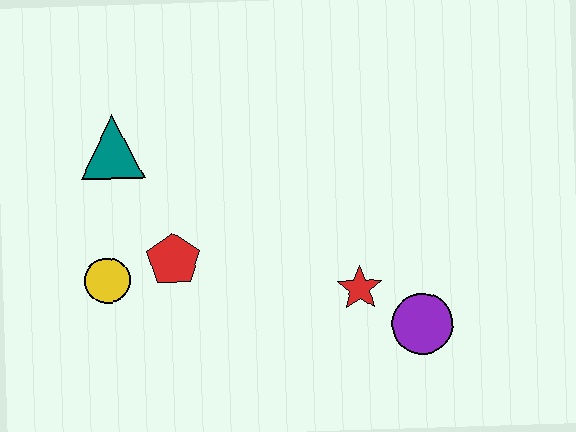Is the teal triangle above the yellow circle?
Yes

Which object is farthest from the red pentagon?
The purple circle is farthest from the red pentagon.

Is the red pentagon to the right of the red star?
No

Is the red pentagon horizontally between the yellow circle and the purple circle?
Yes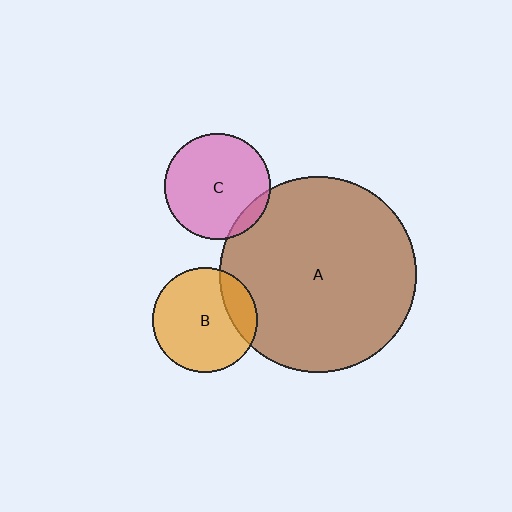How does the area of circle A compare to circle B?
Approximately 3.5 times.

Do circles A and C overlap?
Yes.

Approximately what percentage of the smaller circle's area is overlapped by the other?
Approximately 10%.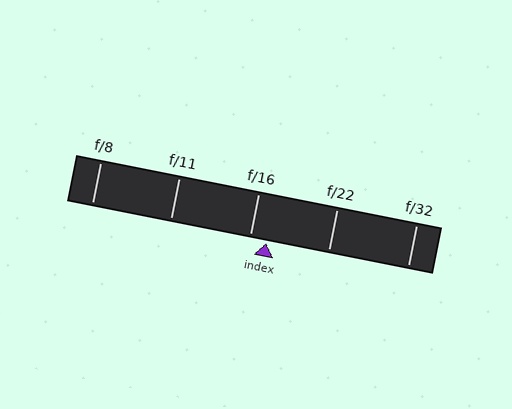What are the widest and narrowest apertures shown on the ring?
The widest aperture shown is f/8 and the narrowest is f/32.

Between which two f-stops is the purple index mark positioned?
The index mark is between f/16 and f/22.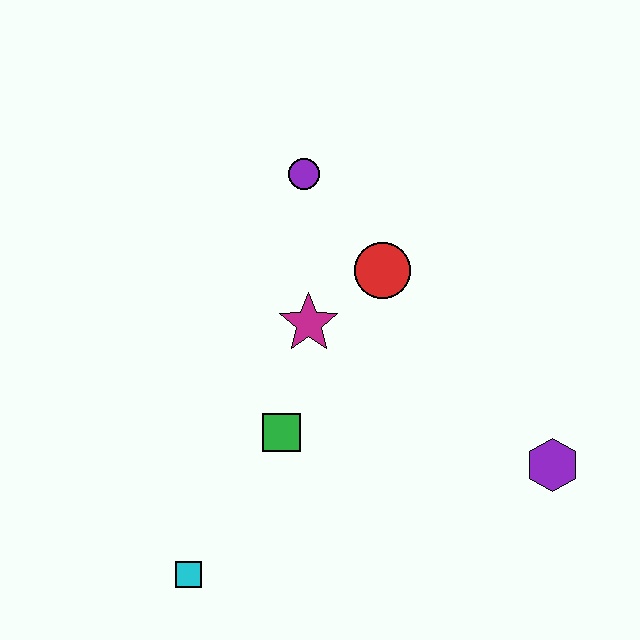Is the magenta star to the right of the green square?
Yes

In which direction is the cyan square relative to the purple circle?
The cyan square is below the purple circle.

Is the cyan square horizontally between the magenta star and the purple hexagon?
No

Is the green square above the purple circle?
No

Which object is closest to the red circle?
The magenta star is closest to the red circle.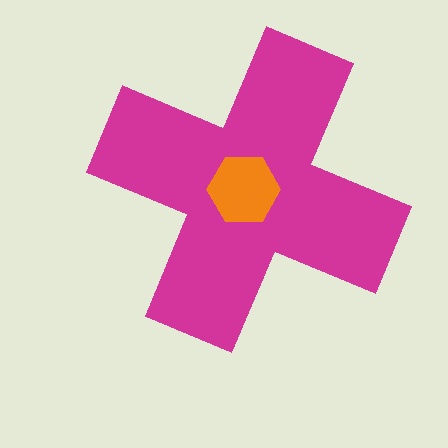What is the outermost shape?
The magenta cross.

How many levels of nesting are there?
2.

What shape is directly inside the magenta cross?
The orange hexagon.